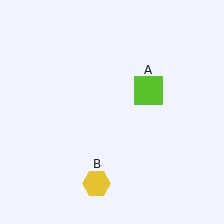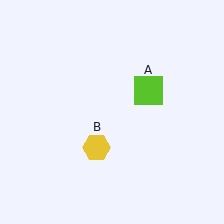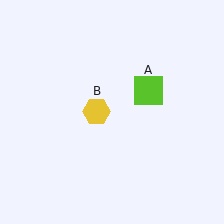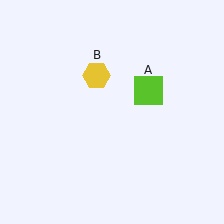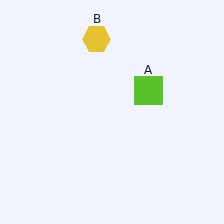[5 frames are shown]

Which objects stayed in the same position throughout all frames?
Lime square (object A) remained stationary.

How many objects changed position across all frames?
1 object changed position: yellow hexagon (object B).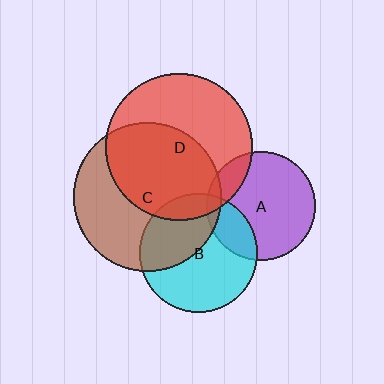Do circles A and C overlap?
Yes.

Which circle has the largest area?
Circle C (brown).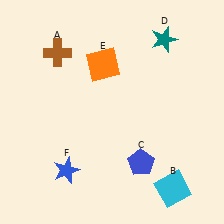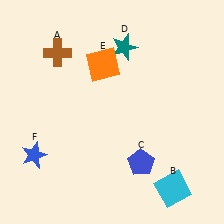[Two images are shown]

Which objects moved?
The objects that moved are: the teal star (D), the blue star (F).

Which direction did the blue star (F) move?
The blue star (F) moved left.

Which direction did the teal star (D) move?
The teal star (D) moved left.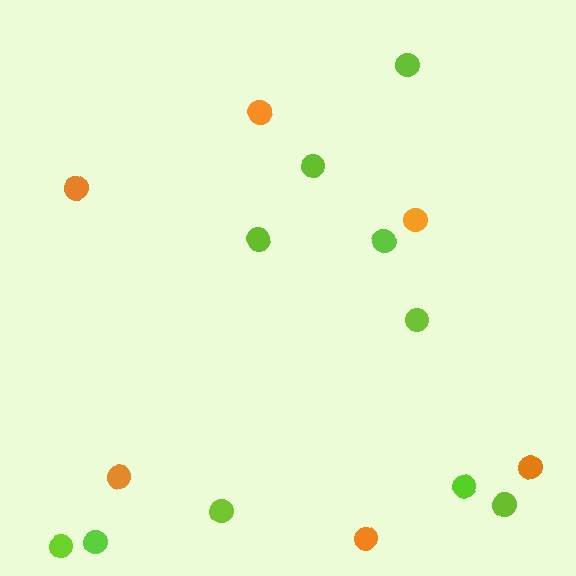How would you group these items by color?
There are 2 groups: one group of lime circles (10) and one group of orange circles (6).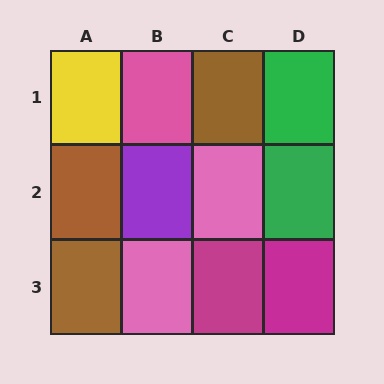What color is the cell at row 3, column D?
Magenta.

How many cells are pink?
3 cells are pink.